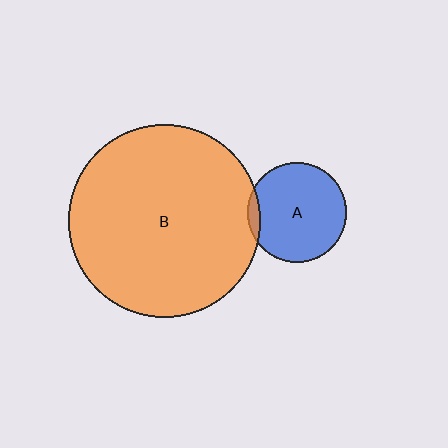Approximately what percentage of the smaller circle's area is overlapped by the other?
Approximately 5%.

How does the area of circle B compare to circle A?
Approximately 3.8 times.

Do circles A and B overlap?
Yes.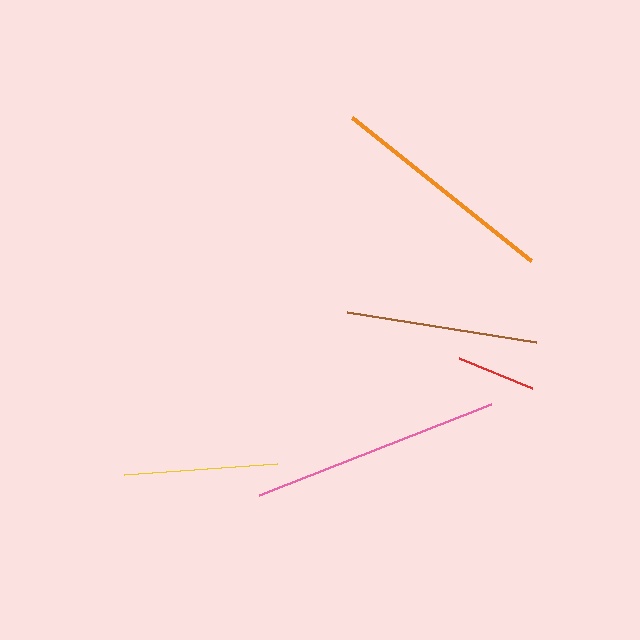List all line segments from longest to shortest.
From longest to shortest: pink, orange, brown, yellow, red.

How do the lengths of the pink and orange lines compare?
The pink and orange lines are approximately the same length.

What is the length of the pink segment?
The pink segment is approximately 249 pixels long.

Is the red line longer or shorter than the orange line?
The orange line is longer than the red line.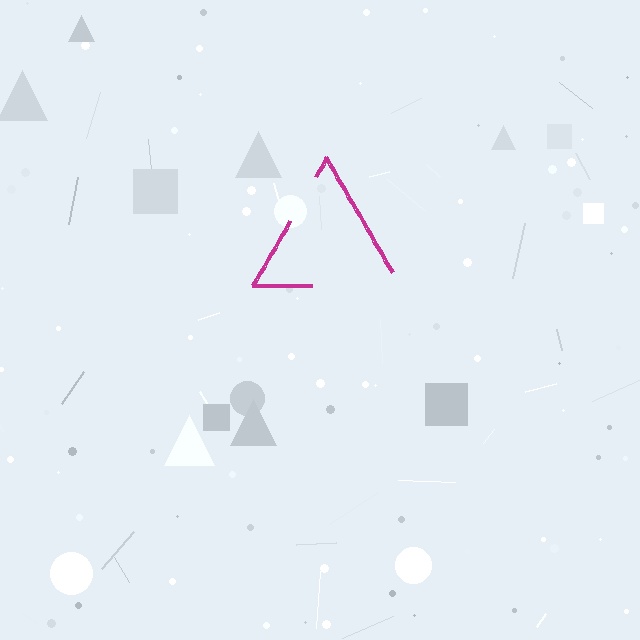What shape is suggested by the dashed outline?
The dashed outline suggests a triangle.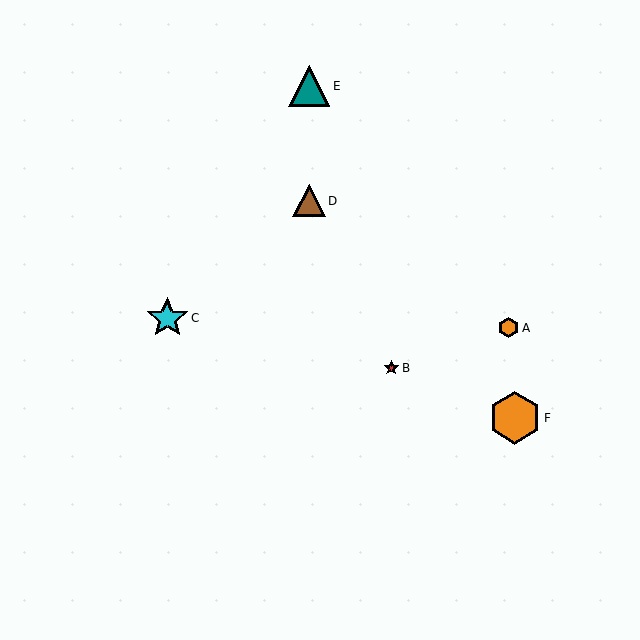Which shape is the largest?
The orange hexagon (labeled F) is the largest.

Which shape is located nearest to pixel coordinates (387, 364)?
The red star (labeled B) at (391, 368) is nearest to that location.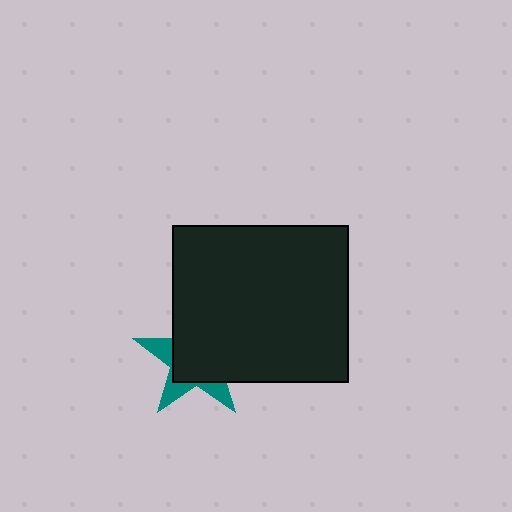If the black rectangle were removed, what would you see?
You would see the complete teal star.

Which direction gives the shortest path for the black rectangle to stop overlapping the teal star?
Moving toward the upper-right gives the shortest separation.